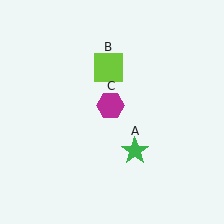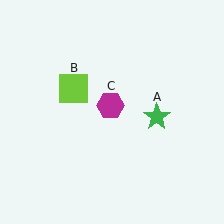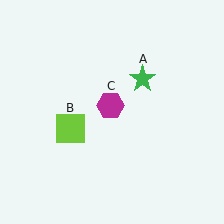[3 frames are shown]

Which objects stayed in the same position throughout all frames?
Magenta hexagon (object C) remained stationary.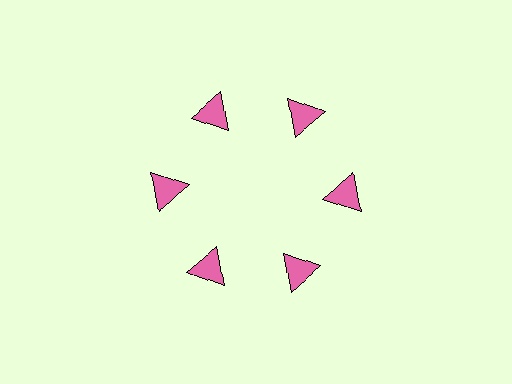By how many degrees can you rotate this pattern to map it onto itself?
The pattern maps onto itself every 60 degrees of rotation.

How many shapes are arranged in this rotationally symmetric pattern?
There are 6 shapes, arranged in 6 groups of 1.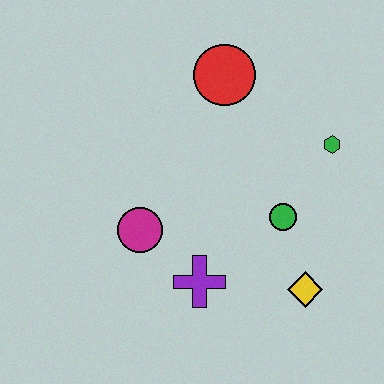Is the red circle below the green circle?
No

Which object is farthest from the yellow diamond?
The red circle is farthest from the yellow diamond.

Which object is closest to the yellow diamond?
The green circle is closest to the yellow diamond.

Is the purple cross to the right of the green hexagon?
No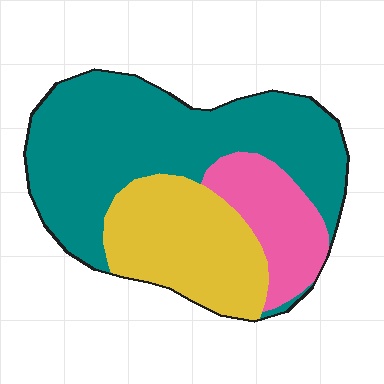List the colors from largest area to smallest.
From largest to smallest: teal, yellow, pink.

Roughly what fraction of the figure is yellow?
Yellow covers about 30% of the figure.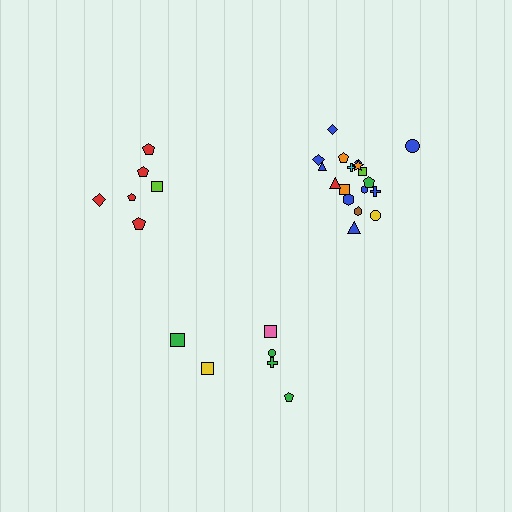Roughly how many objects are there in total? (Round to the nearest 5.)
Roughly 30 objects in total.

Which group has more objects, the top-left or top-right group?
The top-right group.